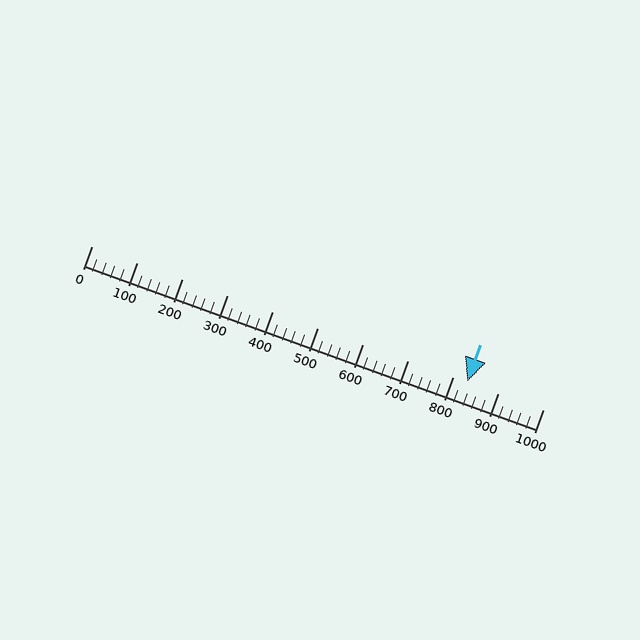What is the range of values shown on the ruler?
The ruler shows values from 0 to 1000.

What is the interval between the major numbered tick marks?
The major tick marks are spaced 100 units apart.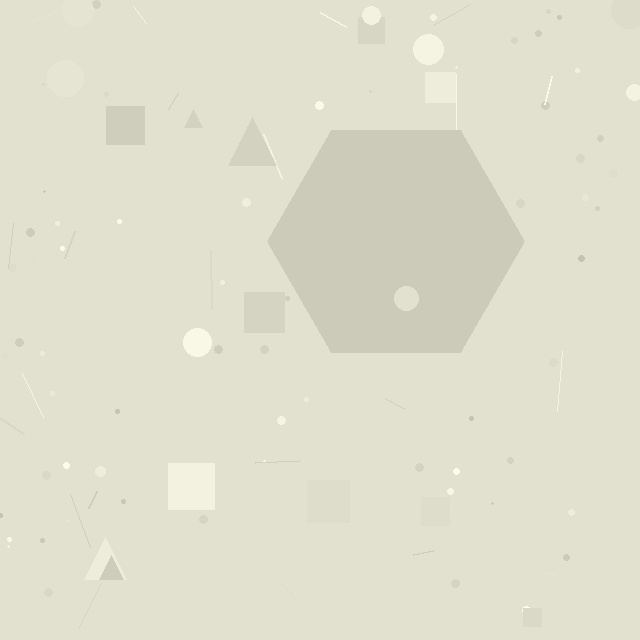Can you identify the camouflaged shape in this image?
The camouflaged shape is a hexagon.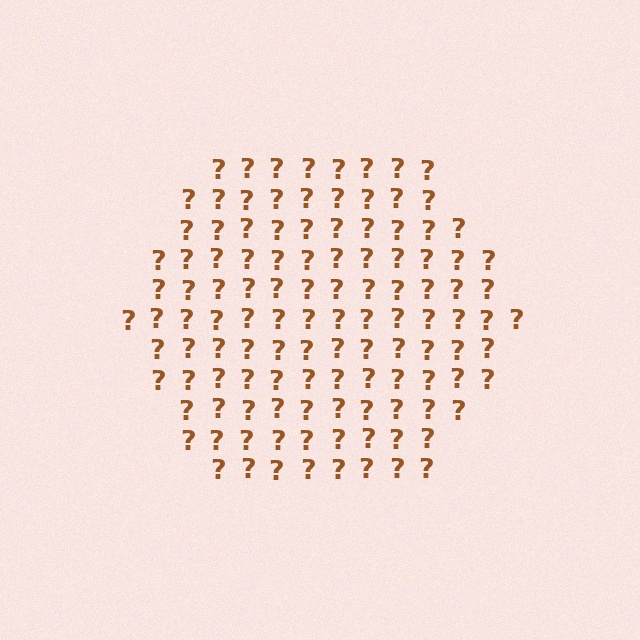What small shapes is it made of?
It is made of small question marks.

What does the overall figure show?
The overall figure shows a hexagon.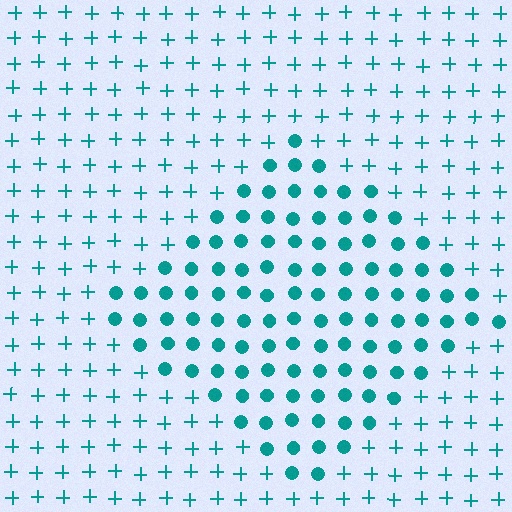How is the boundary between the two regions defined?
The boundary is defined by a change in element shape: circles inside vs. plus signs outside. All elements share the same color and spacing.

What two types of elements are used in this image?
The image uses circles inside the diamond region and plus signs outside it.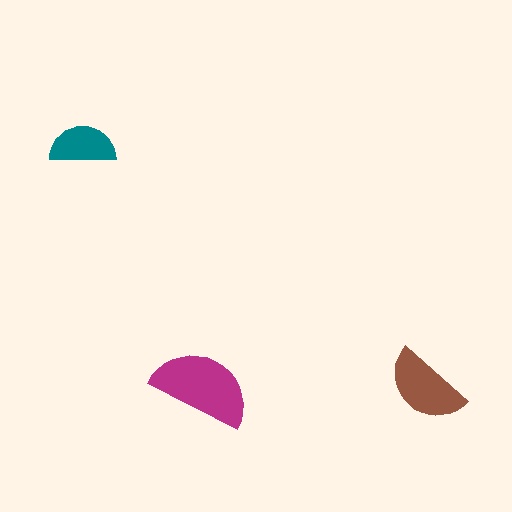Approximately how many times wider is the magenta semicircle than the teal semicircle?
About 1.5 times wider.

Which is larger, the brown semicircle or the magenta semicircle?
The magenta one.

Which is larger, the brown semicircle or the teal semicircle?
The brown one.